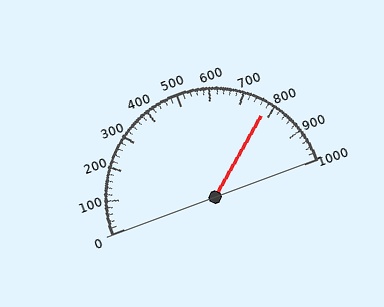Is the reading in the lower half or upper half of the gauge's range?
The reading is in the upper half of the range (0 to 1000).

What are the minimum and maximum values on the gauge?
The gauge ranges from 0 to 1000.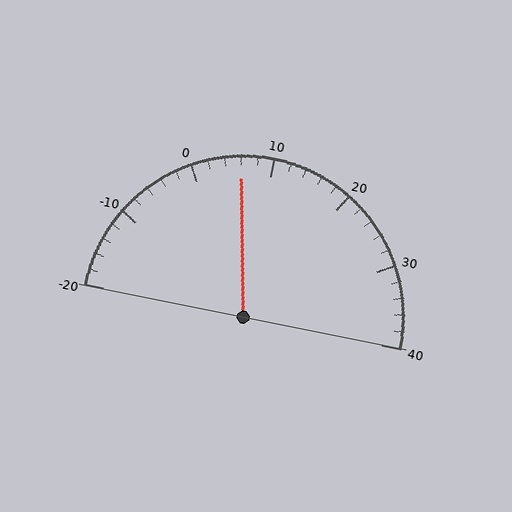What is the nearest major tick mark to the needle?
The nearest major tick mark is 10.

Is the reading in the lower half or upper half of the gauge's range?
The reading is in the lower half of the range (-20 to 40).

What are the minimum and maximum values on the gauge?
The gauge ranges from -20 to 40.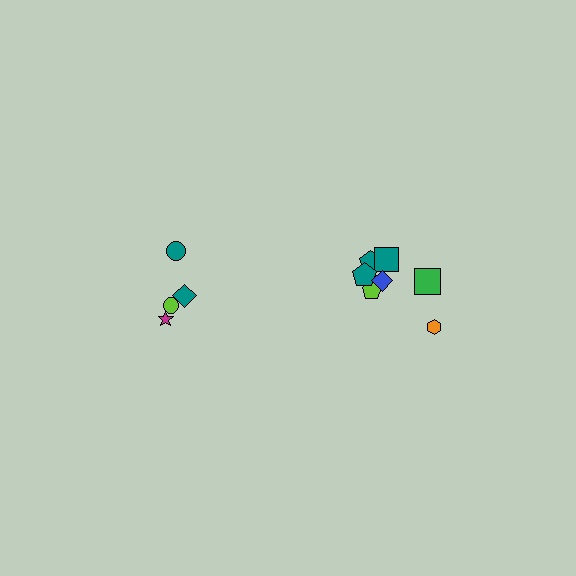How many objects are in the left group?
There are 4 objects.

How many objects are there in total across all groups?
There are 11 objects.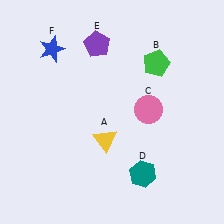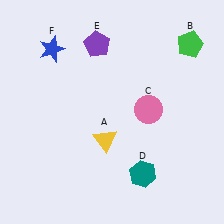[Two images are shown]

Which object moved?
The green pentagon (B) moved right.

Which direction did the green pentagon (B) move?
The green pentagon (B) moved right.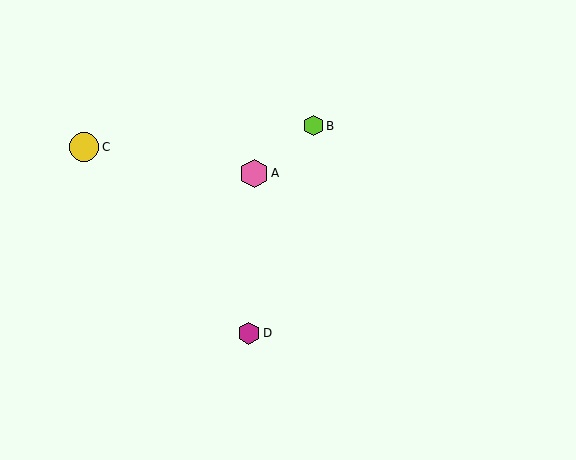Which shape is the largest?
The yellow circle (labeled C) is the largest.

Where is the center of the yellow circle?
The center of the yellow circle is at (84, 147).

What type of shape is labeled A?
Shape A is a pink hexagon.